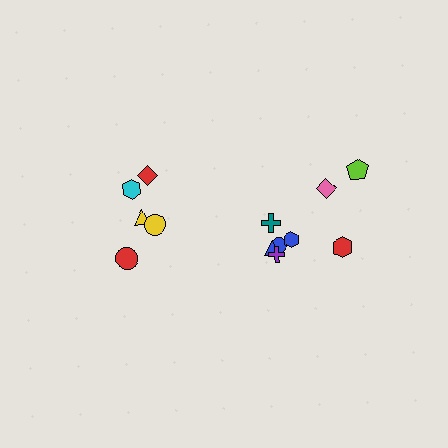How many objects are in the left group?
There are 5 objects.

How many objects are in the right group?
There are 8 objects.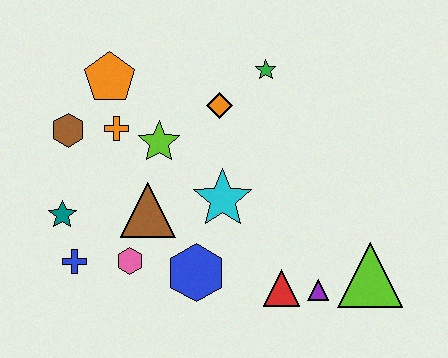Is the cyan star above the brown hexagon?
No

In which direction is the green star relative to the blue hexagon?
The green star is above the blue hexagon.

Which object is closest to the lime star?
The orange cross is closest to the lime star.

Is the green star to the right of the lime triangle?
No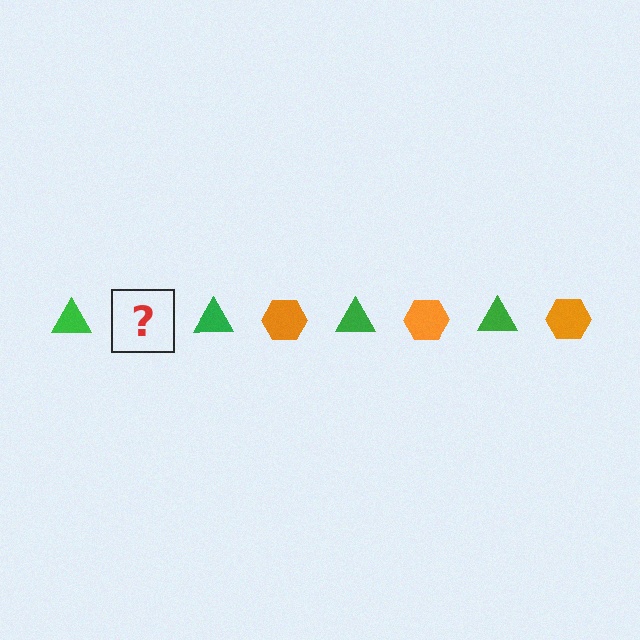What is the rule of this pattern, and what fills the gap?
The rule is that the pattern alternates between green triangle and orange hexagon. The gap should be filled with an orange hexagon.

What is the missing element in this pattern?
The missing element is an orange hexagon.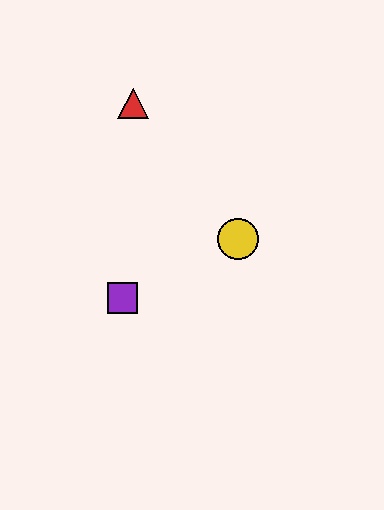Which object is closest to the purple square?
The yellow circle is closest to the purple square.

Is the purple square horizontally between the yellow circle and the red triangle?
No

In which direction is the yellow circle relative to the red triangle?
The yellow circle is below the red triangle.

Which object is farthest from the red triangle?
The purple square is farthest from the red triangle.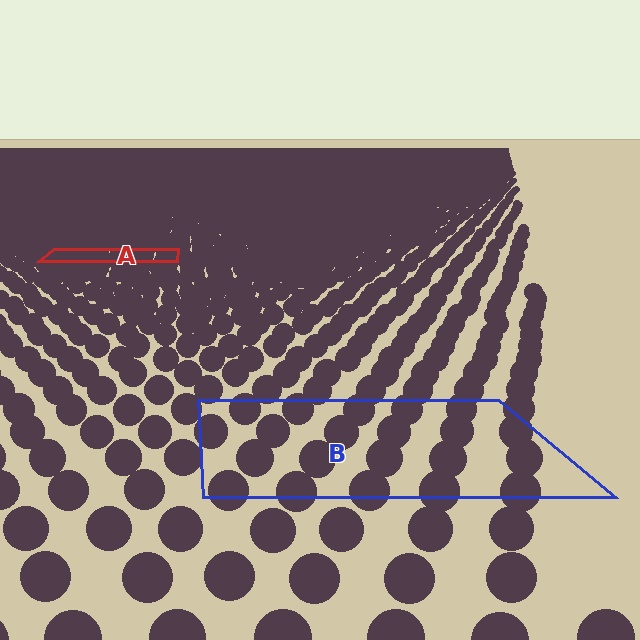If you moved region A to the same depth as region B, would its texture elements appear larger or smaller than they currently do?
They would appear larger. At a closer depth, the same texture elements are projected at a bigger on-screen size.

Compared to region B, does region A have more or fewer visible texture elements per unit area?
Region A has more texture elements per unit area — they are packed more densely because it is farther away.